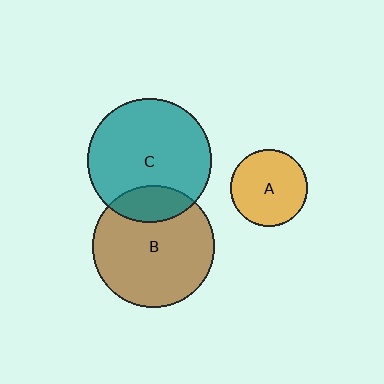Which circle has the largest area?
Circle C (teal).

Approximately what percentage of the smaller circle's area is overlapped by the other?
Approximately 20%.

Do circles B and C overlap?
Yes.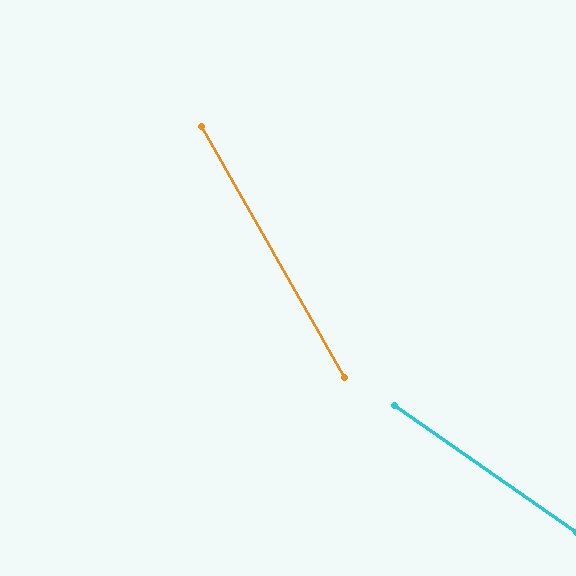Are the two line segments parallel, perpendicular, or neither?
Neither parallel nor perpendicular — they differ by about 26°.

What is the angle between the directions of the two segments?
Approximately 26 degrees.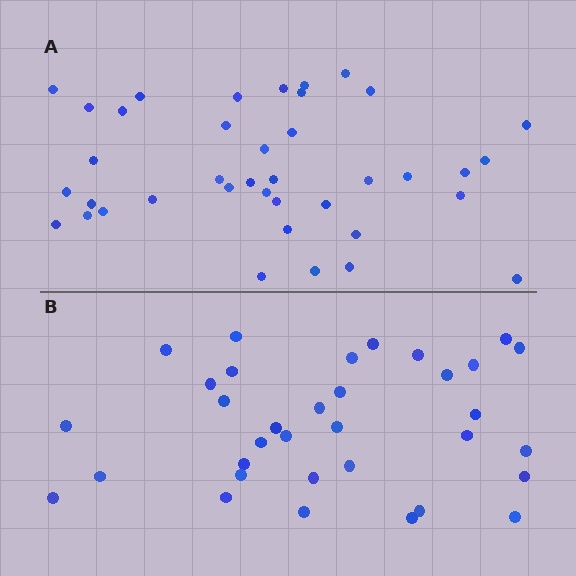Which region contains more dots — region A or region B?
Region A (the top region) has more dots.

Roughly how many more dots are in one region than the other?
Region A has about 5 more dots than region B.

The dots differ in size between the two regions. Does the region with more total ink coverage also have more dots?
No. Region B has more total ink coverage because its dots are larger, but region A actually contains more individual dots. Total area can be misleading — the number of items is what matters here.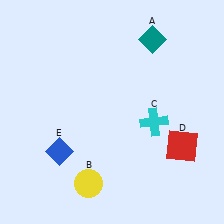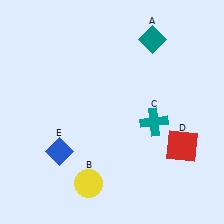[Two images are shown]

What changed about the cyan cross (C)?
In Image 1, C is cyan. In Image 2, it changed to teal.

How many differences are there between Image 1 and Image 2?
There is 1 difference between the two images.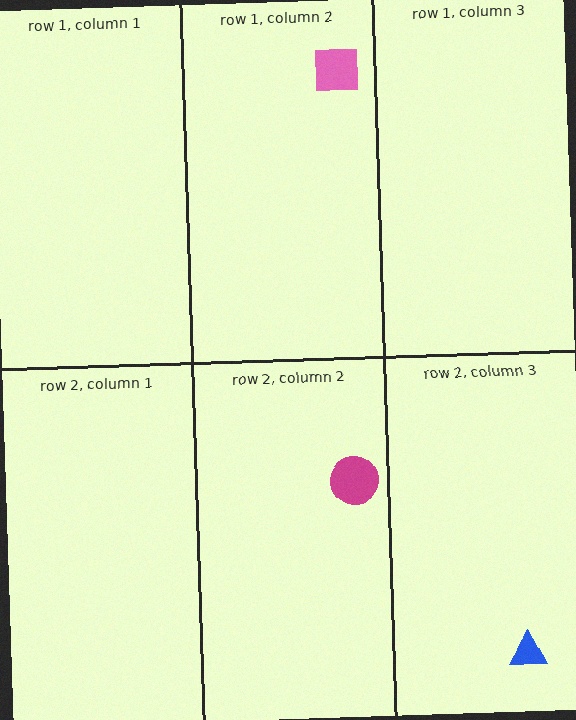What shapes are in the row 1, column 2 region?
The pink square.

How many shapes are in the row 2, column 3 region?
1.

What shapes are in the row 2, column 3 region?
The blue triangle.